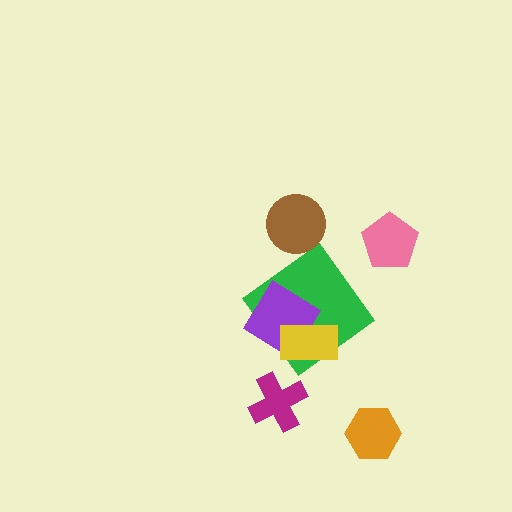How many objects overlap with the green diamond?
2 objects overlap with the green diamond.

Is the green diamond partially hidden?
Yes, it is partially covered by another shape.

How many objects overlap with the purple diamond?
2 objects overlap with the purple diamond.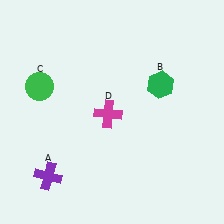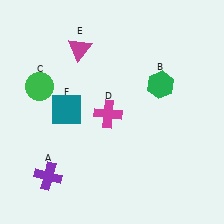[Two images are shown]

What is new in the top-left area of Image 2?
A teal square (F) was added in the top-left area of Image 2.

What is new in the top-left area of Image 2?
A magenta triangle (E) was added in the top-left area of Image 2.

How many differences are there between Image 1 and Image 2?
There are 2 differences between the two images.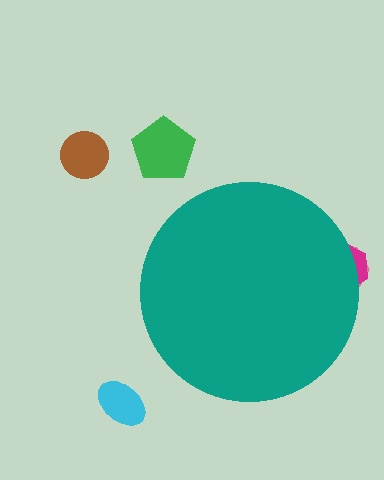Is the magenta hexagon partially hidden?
Yes, the magenta hexagon is partially hidden behind the teal circle.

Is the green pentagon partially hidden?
No, the green pentagon is fully visible.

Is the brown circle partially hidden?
No, the brown circle is fully visible.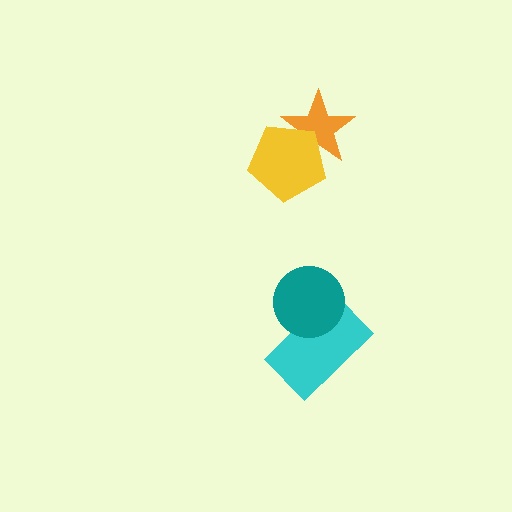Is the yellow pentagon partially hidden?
No, no other shape covers it.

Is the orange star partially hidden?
Yes, it is partially covered by another shape.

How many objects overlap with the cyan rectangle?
1 object overlaps with the cyan rectangle.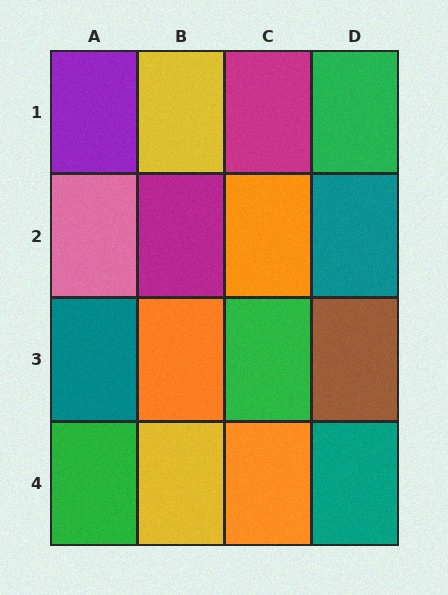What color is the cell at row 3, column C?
Green.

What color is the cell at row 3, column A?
Teal.